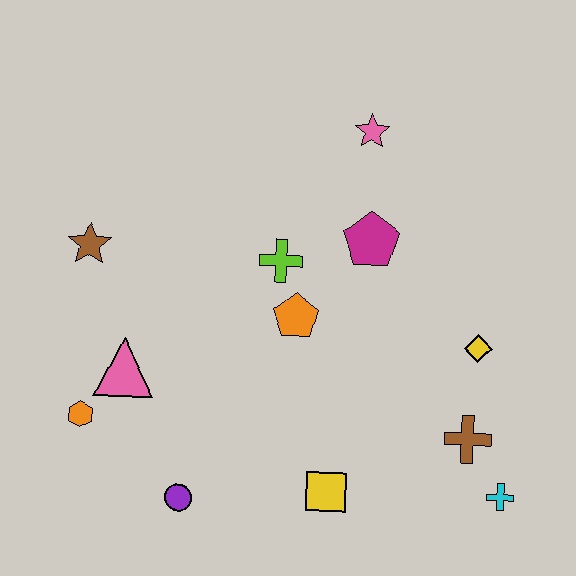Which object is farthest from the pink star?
The purple circle is farthest from the pink star.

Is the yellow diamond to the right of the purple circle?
Yes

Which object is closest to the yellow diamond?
The brown cross is closest to the yellow diamond.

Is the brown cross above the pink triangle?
No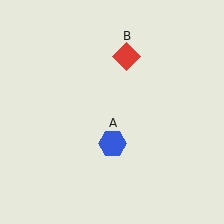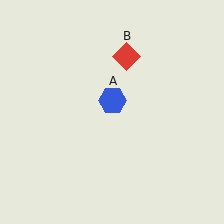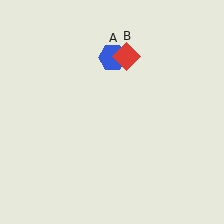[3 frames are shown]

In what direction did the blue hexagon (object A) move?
The blue hexagon (object A) moved up.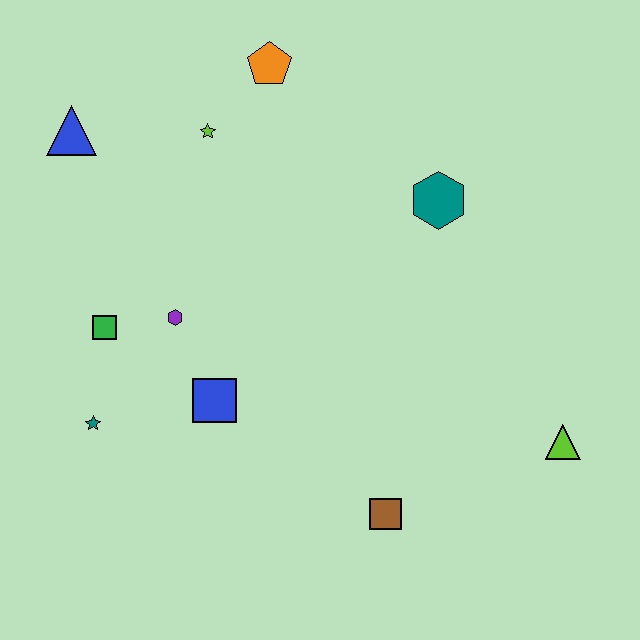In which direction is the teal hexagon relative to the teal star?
The teal hexagon is to the right of the teal star.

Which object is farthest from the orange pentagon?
The lime triangle is farthest from the orange pentagon.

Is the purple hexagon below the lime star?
Yes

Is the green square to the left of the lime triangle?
Yes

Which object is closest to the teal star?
The green square is closest to the teal star.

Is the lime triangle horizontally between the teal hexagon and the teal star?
No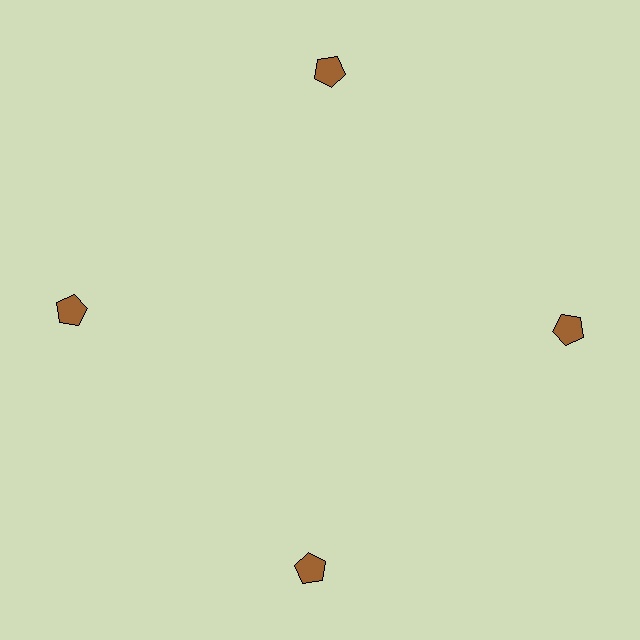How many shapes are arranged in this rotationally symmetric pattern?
There are 4 shapes, arranged in 4 groups of 1.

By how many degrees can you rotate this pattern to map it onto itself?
The pattern maps onto itself every 90 degrees of rotation.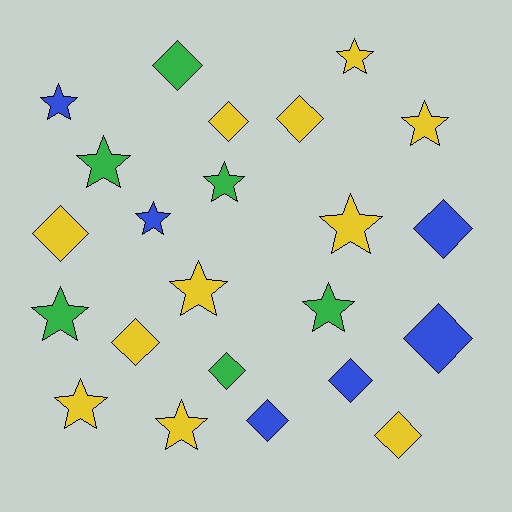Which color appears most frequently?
Yellow, with 11 objects.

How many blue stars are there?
There are 2 blue stars.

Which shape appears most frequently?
Star, with 12 objects.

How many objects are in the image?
There are 23 objects.